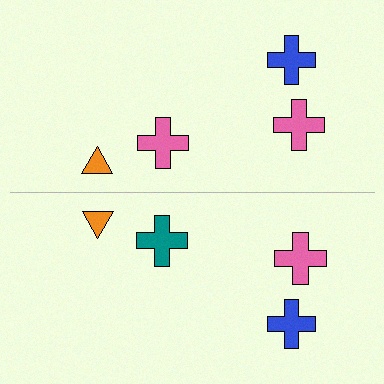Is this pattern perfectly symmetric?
No, the pattern is not perfectly symmetric. The teal cross on the bottom side breaks the symmetry — its mirror counterpart is pink.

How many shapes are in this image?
There are 8 shapes in this image.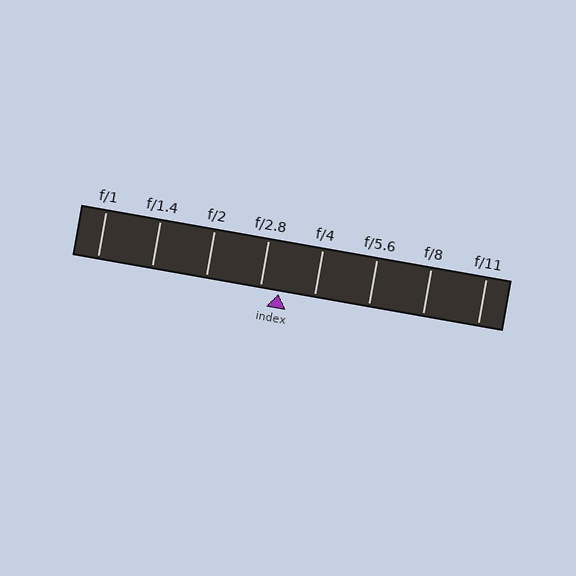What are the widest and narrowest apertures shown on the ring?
The widest aperture shown is f/1 and the narrowest is f/11.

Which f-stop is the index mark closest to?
The index mark is closest to f/2.8.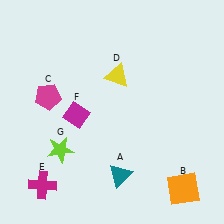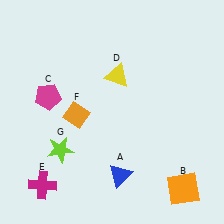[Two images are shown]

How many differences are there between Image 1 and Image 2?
There are 2 differences between the two images.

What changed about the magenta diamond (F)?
In Image 1, F is magenta. In Image 2, it changed to orange.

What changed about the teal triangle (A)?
In Image 1, A is teal. In Image 2, it changed to blue.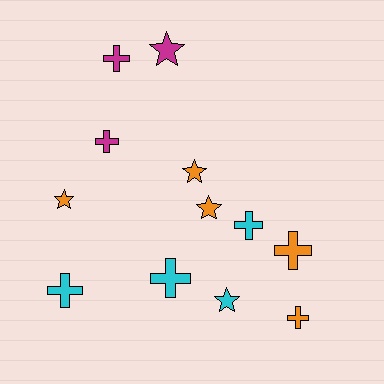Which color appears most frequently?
Orange, with 5 objects.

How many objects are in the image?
There are 12 objects.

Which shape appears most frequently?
Cross, with 7 objects.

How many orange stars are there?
There are 3 orange stars.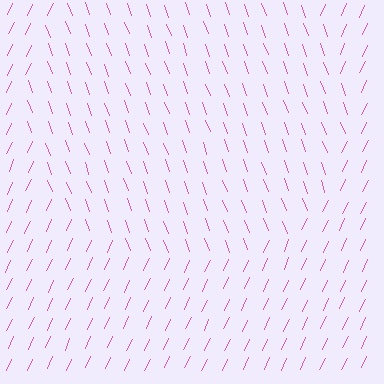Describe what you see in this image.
The image is filled with small pink line segments. A circle region in the image has lines oriented differently from the surrounding lines, creating a visible texture boundary.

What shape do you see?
I see a circle.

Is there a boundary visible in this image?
Yes, there is a texture boundary formed by a change in line orientation.